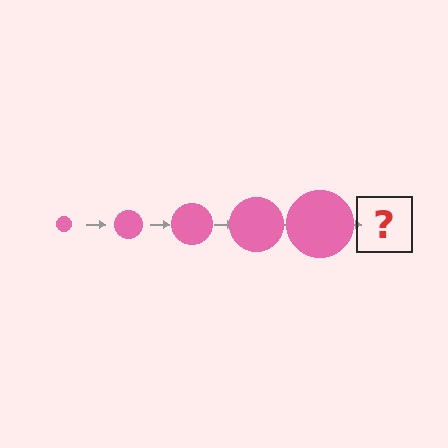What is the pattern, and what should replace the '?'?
The pattern is that the circle gets progressively larger each step. The '?' should be a pink circle, larger than the previous one.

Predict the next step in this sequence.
The next step is a pink circle, larger than the previous one.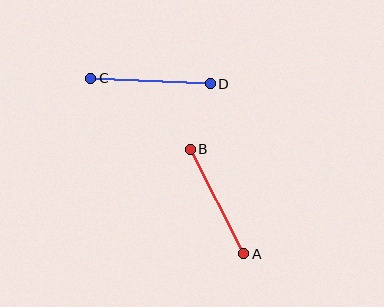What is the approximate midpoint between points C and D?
The midpoint is at approximately (150, 81) pixels.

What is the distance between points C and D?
The distance is approximately 120 pixels.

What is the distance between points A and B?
The distance is approximately 118 pixels.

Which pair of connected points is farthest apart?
Points C and D are farthest apart.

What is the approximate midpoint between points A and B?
The midpoint is at approximately (217, 201) pixels.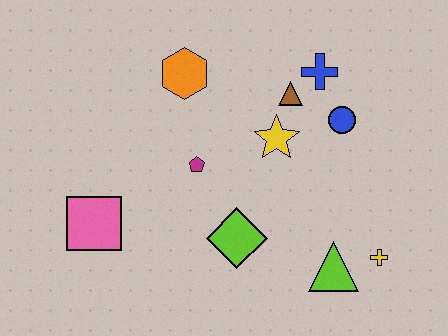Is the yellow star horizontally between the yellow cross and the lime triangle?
No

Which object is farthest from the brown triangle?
The pink square is farthest from the brown triangle.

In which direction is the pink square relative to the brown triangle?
The pink square is to the left of the brown triangle.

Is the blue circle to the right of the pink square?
Yes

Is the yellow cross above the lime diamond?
No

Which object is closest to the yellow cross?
The lime triangle is closest to the yellow cross.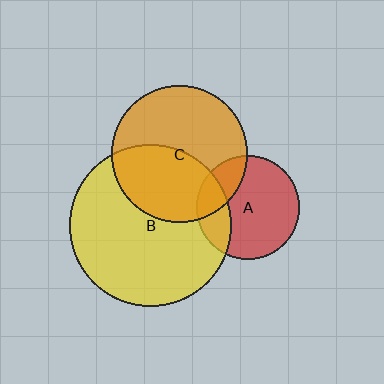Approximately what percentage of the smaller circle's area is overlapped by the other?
Approximately 20%.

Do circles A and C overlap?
Yes.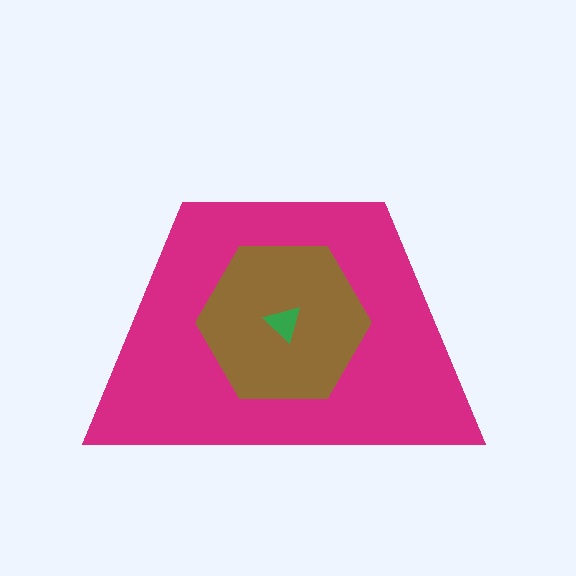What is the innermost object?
The green triangle.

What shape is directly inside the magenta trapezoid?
The brown hexagon.